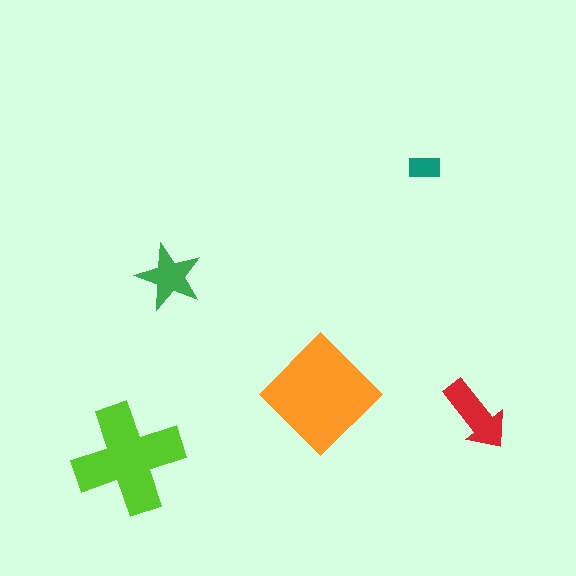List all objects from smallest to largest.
The teal rectangle, the green star, the red arrow, the lime cross, the orange diamond.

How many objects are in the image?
There are 5 objects in the image.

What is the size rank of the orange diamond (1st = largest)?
1st.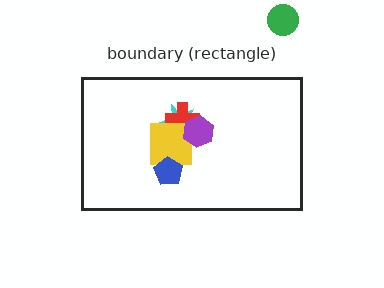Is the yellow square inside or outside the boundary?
Inside.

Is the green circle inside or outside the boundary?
Outside.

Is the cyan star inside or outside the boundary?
Inside.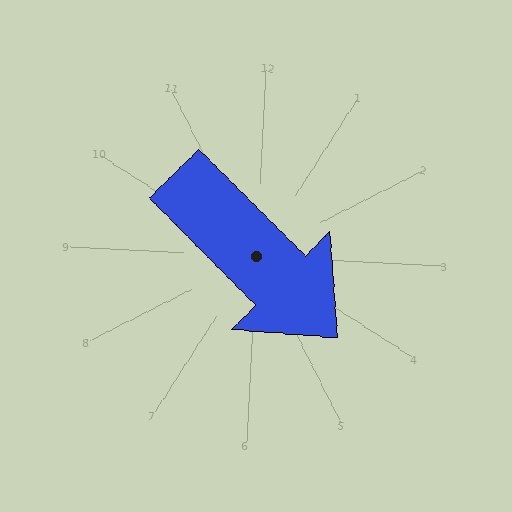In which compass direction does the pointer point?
Southeast.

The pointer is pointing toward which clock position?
Roughly 4 o'clock.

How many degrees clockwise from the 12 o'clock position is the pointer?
Approximately 132 degrees.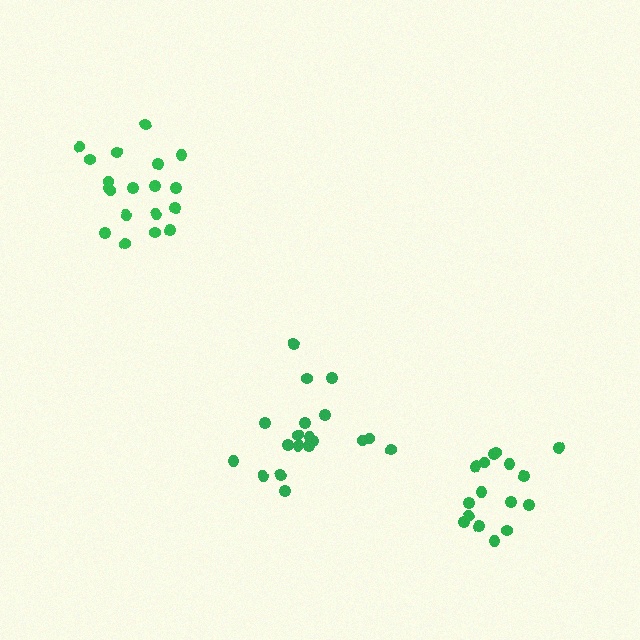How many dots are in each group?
Group 1: 20 dots, Group 2: 16 dots, Group 3: 19 dots (55 total).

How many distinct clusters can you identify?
There are 3 distinct clusters.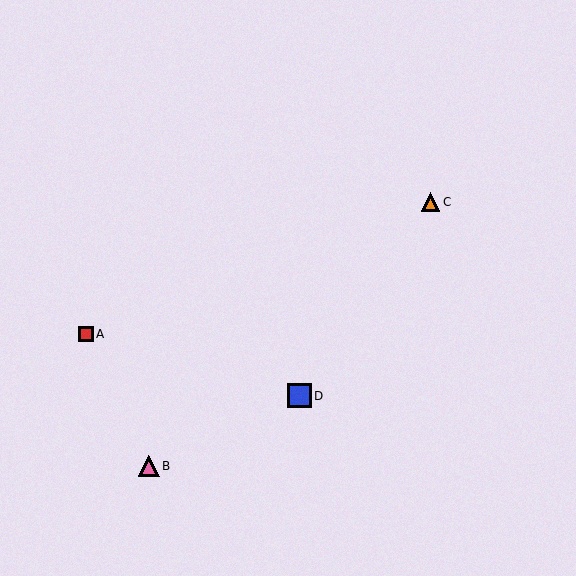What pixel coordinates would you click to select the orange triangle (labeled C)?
Click at (430, 202) to select the orange triangle C.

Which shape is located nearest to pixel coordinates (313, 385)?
The blue square (labeled D) at (300, 396) is nearest to that location.